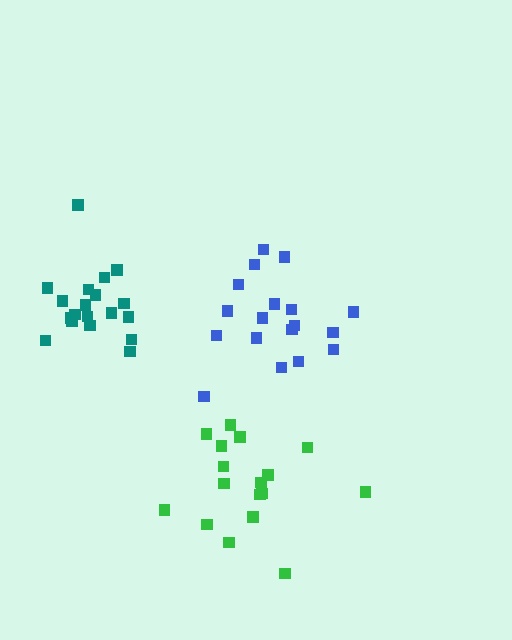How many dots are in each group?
Group 1: 17 dots, Group 2: 18 dots, Group 3: 19 dots (54 total).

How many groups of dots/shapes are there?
There are 3 groups.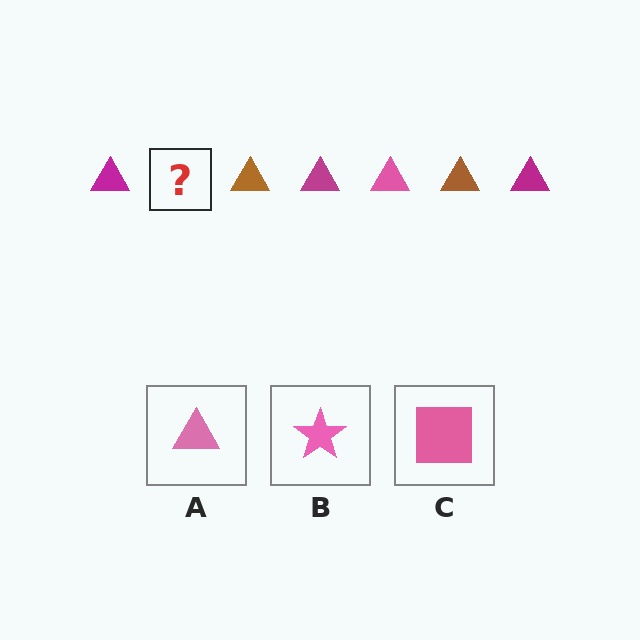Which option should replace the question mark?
Option A.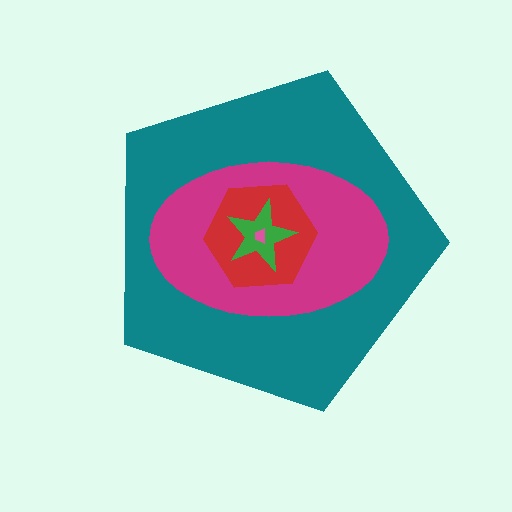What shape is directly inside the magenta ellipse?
The red hexagon.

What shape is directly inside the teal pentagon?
The magenta ellipse.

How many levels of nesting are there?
5.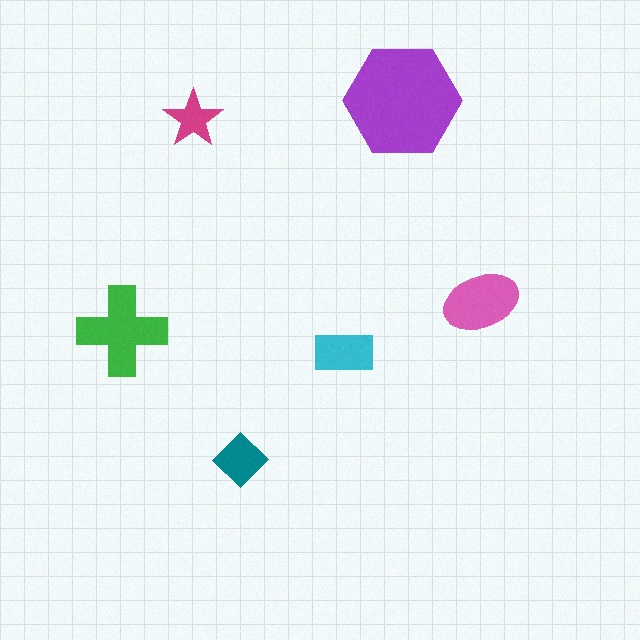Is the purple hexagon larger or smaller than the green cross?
Larger.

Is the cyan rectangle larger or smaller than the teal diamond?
Larger.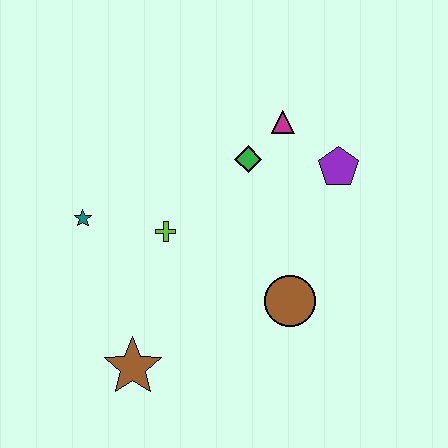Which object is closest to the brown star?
The lime cross is closest to the brown star.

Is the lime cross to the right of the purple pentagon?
No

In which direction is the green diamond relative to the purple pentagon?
The green diamond is to the left of the purple pentagon.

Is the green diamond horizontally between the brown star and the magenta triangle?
Yes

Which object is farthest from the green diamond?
The brown star is farthest from the green diamond.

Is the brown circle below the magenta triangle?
Yes